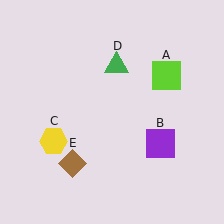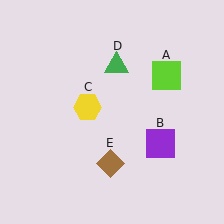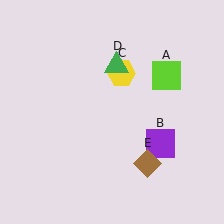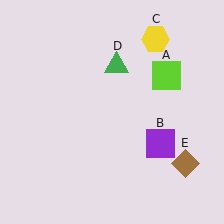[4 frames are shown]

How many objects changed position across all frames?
2 objects changed position: yellow hexagon (object C), brown diamond (object E).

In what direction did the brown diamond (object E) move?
The brown diamond (object E) moved right.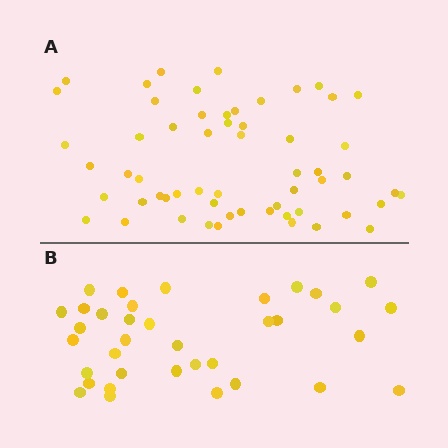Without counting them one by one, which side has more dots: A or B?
Region A (the top region) has more dots.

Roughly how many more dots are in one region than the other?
Region A has approximately 20 more dots than region B.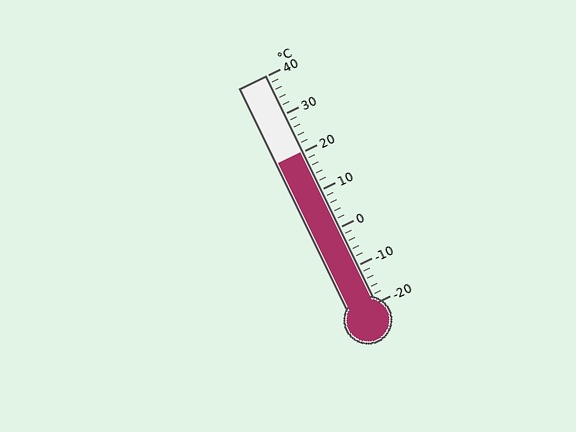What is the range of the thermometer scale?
The thermometer scale ranges from -20°C to 40°C.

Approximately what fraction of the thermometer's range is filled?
The thermometer is filled to approximately 65% of its range.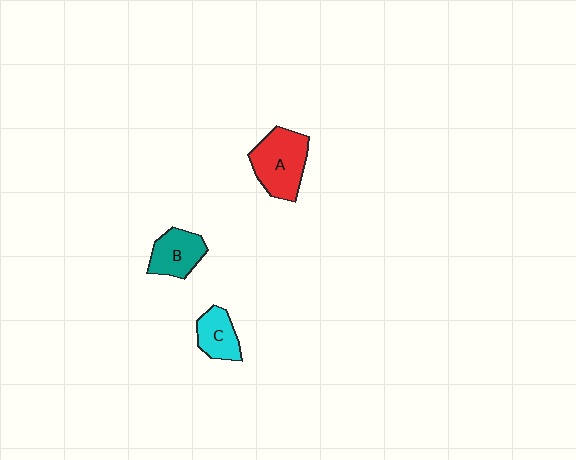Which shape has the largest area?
Shape A (red).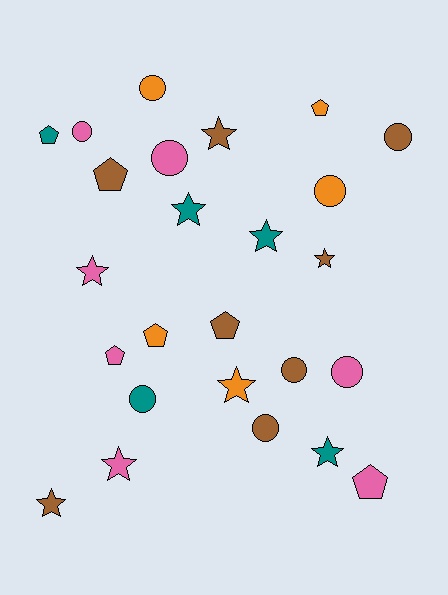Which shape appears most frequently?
Circle, with 9 objects.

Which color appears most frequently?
Brown, with 8 objects.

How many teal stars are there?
There are 3 teal stars.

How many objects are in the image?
There are 25 objects.